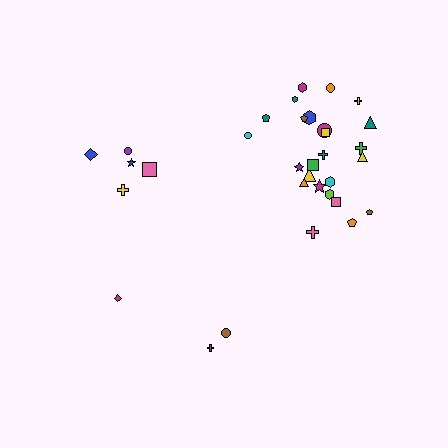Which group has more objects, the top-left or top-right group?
The top-right group.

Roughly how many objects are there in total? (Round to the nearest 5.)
Roughly 35 objects in total.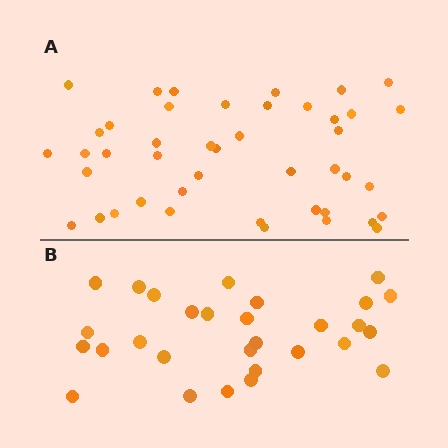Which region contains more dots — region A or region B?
Region A (the top region) has more dots.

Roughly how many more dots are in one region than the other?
Region A has approximately 15 more dots than region B.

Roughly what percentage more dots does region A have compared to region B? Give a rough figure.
About 50% more.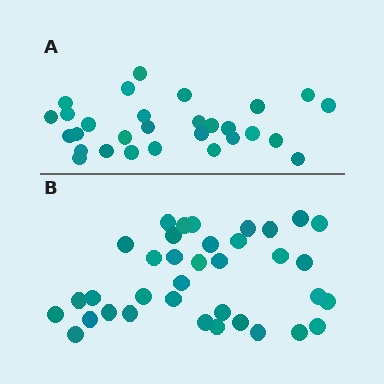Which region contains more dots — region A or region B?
Region B (the bottom region) has more dots.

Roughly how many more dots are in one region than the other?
Region B has roughly 8 or so more dots than region A.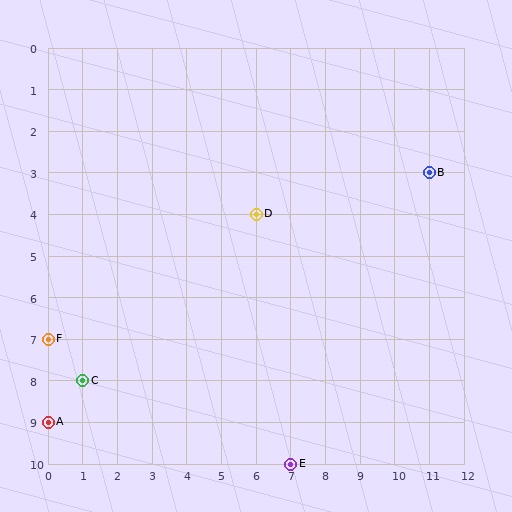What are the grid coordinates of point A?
Point A is at grid coordinates (0, 9).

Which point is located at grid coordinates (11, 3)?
Point B is at (11, 3).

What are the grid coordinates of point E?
Point E is at grid coordinates (7, 10).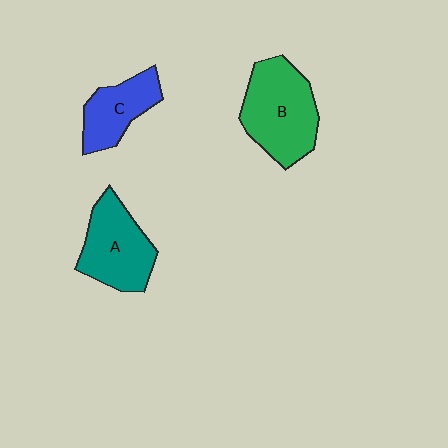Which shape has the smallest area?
Shape C (blue).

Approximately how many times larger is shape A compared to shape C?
Approximately 1.3 times.